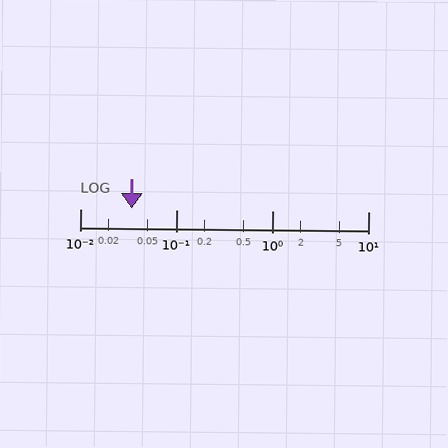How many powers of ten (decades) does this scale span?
The scale spans 3 decades, from 0.01 to 10.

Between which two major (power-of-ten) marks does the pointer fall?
The pointer is between 0.01 and 0.1.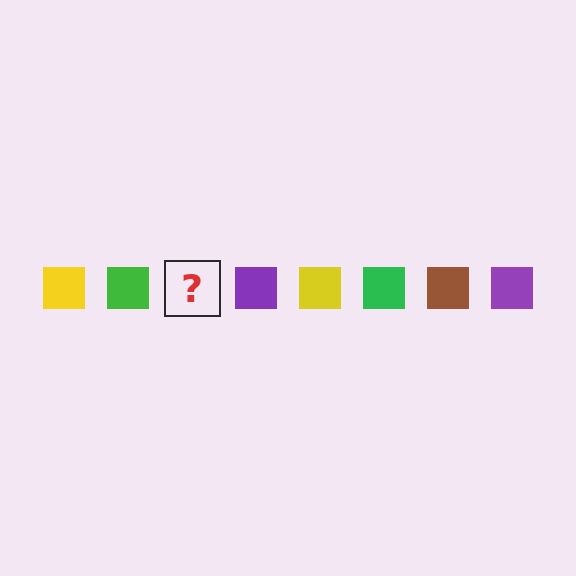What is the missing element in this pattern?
The missing element is a brown square.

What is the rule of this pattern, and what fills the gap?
The rule is that the pattern cycles through yellow, green, brown, purple squares. The gap should be filled with a brown square.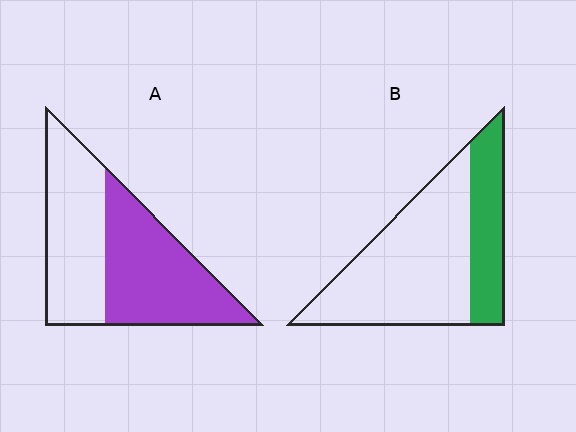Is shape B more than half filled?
No.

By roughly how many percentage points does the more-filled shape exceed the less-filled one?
By roughly 25 percentage points (A over B).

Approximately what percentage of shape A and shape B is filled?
A is approximately 55% and B is approximately 30%.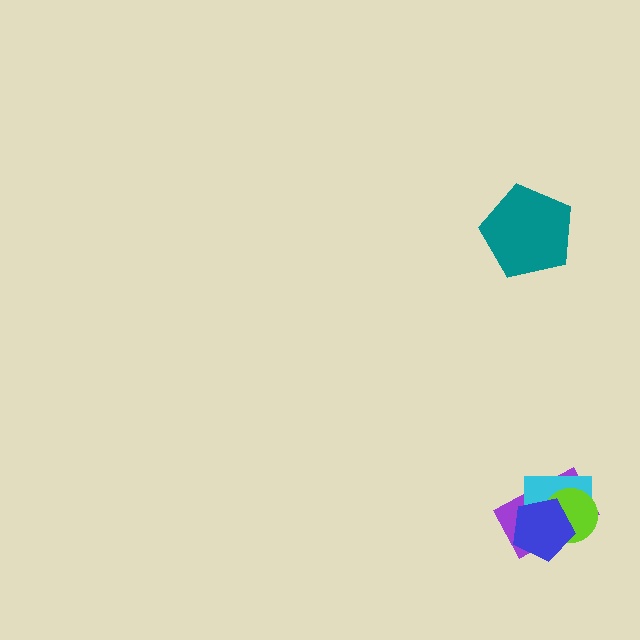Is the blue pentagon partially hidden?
No, no other shape covers it.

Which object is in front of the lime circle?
The blue pentagon is in front of the lime circle.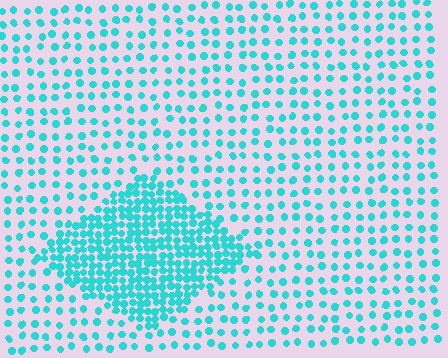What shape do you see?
I see a diamond.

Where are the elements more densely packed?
The elements are more densely packed inside the diamond boundary.